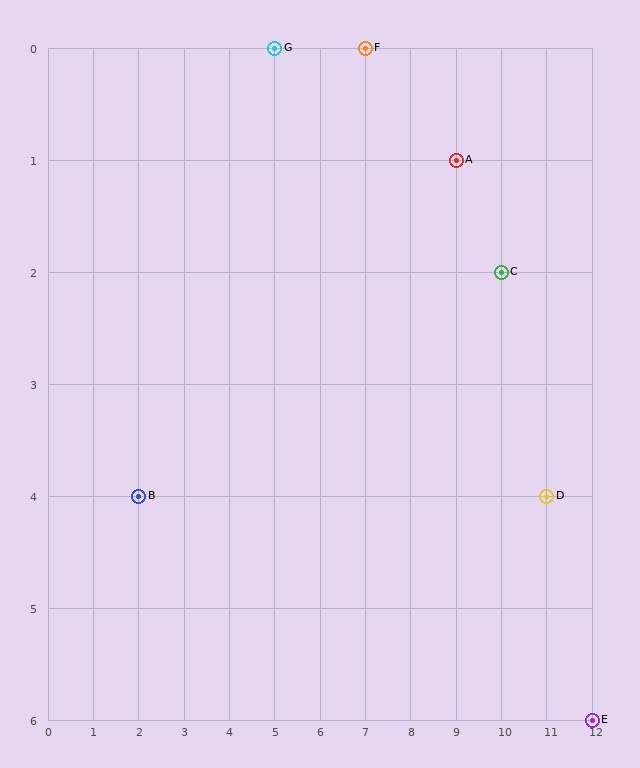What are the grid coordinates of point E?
Point E is at grid coordinates (12, 6).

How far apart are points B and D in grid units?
Points B and D are 9 columns apart.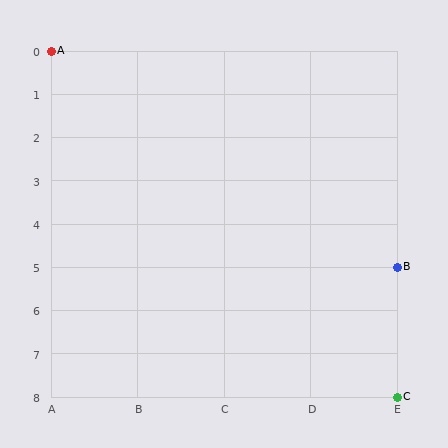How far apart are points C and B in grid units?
Points C and B are 3 rows apart.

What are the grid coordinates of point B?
Point B is at grid coordinates (E, 5).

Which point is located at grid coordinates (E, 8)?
Point C is at (E, 8).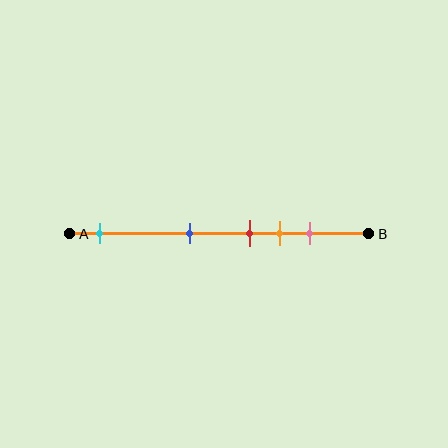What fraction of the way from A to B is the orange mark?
The orange mark is approximately 70% (0.7) of the way from A to B.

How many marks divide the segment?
There are 5 marks dividing the segment.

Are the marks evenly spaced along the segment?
No, the marks are not evenly spaced.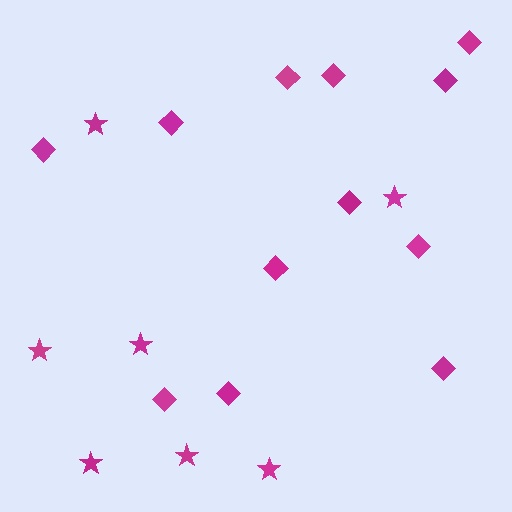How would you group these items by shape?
There are 2 groups: one group of diamonds (12) and one group of stars (7).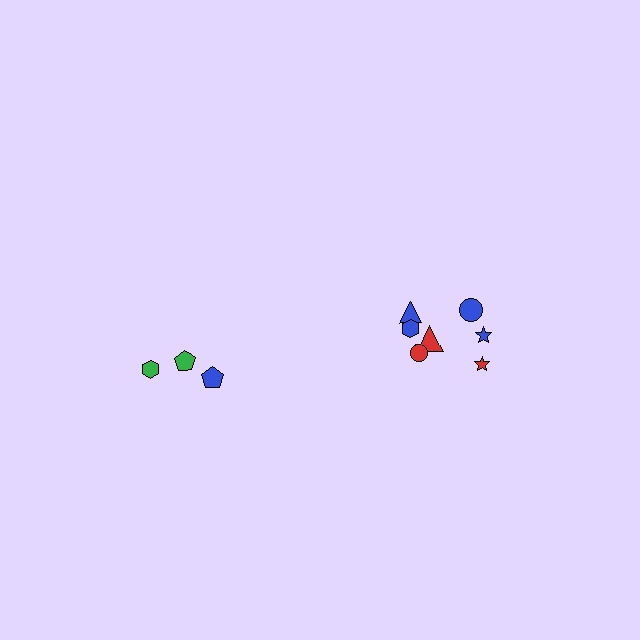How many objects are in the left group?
There are 3 objects.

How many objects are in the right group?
There are 7 objects.